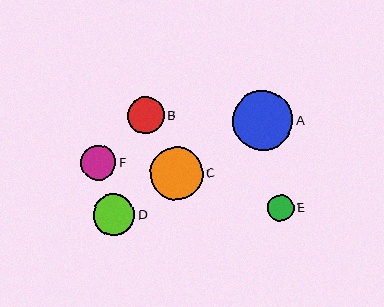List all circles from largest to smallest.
From largest to smallest: A, C, D, B, F, E.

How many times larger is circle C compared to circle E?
Circle C is approximately 2.0 times the size of circle E.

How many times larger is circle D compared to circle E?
Circle D is approximately 1.6 times the size of circle E.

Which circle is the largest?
Circle A is the largest with a size of approximately 60 pixels.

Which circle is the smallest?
Circle E is the smallest with a size of approximately 26 pixels.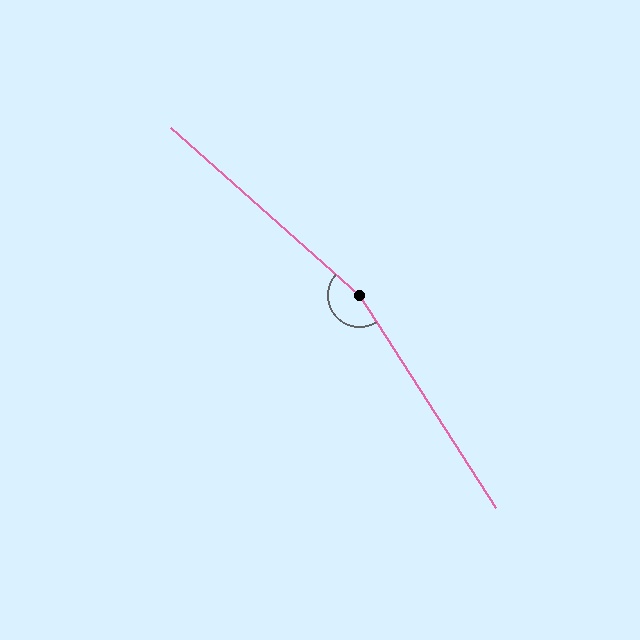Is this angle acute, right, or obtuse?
It is obtuse.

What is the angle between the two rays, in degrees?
Approximately 164 degrees.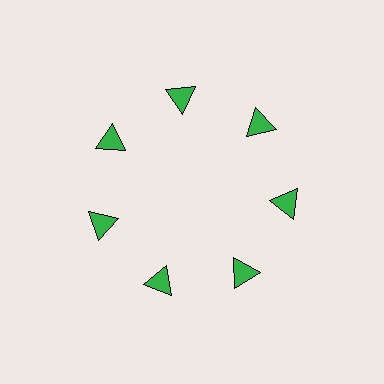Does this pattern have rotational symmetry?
Yes, this pattern has 7-fold rotational symmetry. It looks the same after rotating 51 degrees around the center.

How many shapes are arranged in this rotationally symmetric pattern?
There are 7 shapes, arranged in 7 groups of 1.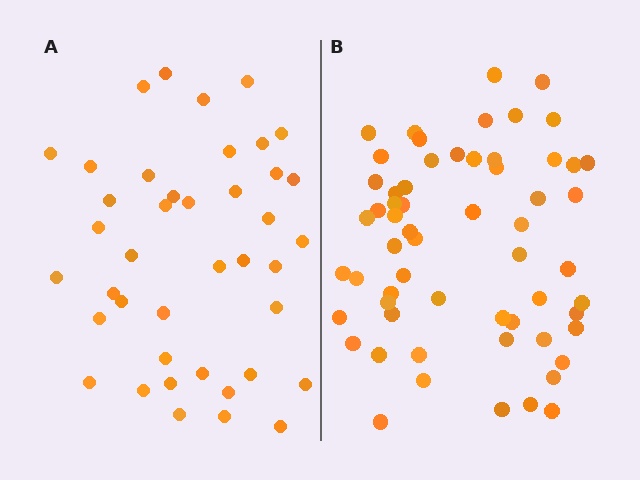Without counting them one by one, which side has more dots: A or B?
Region B (the right region) has more dots.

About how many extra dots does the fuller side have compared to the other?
Region B has approximately 20 more dots than region A.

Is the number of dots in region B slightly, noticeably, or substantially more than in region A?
Region B has substantially more. The ratio is roughly 1.5 to 1.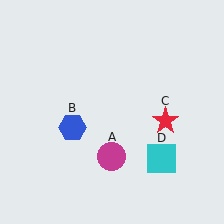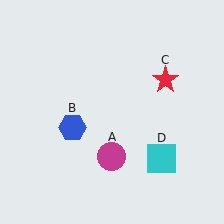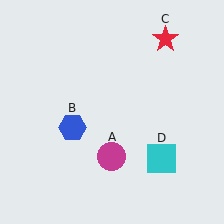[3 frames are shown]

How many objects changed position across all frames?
1 object changed position: red star (object C).